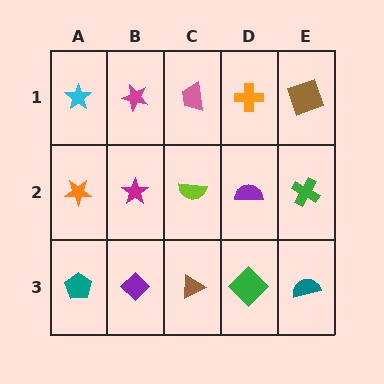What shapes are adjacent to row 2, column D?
An orange cross (row 1, column D), a green diamond (row 3, column D), a lime semicircle (row 2, column C), a green cross (row 2, column E).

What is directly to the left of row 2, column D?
A lime semicircle.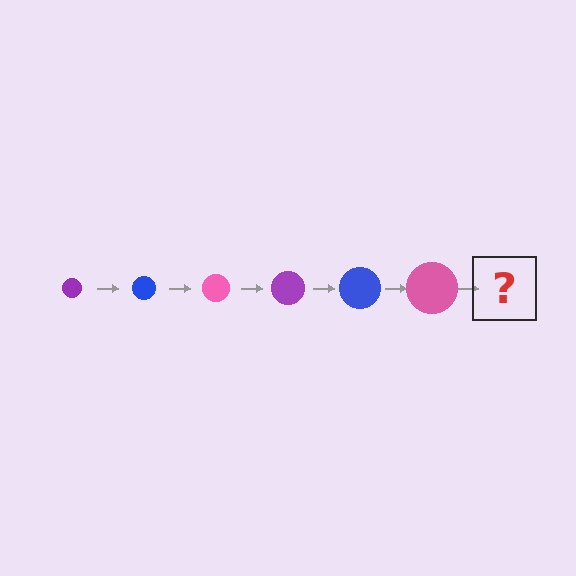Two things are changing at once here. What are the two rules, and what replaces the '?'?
The two rules are that the circle grows larger each step and the color cycles through purple, blue, and pink. The '?' should be a purple circle, larger than the previous one.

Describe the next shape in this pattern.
It should be a purple circle, larger than the previous one.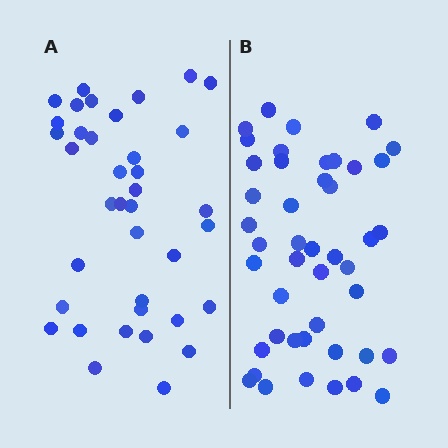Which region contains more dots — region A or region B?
Region B (the right region) has more dots.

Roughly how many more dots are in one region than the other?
Region B has roughly 8 or so more dots than region A.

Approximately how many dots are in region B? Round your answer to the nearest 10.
About 40 dots. (The exact count is 45, which rounds to 40.)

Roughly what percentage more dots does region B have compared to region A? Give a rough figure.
About 20% more.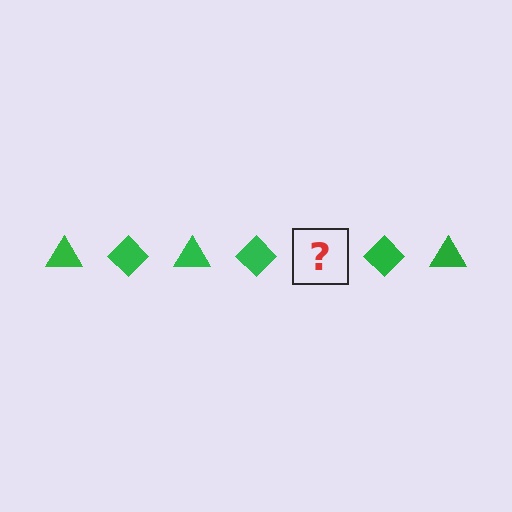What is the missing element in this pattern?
The missing element is a green triangle.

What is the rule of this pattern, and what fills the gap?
The rule is that the pattern cycles through triangle, diamond shapes in green. The gap should be filled with a green triangle.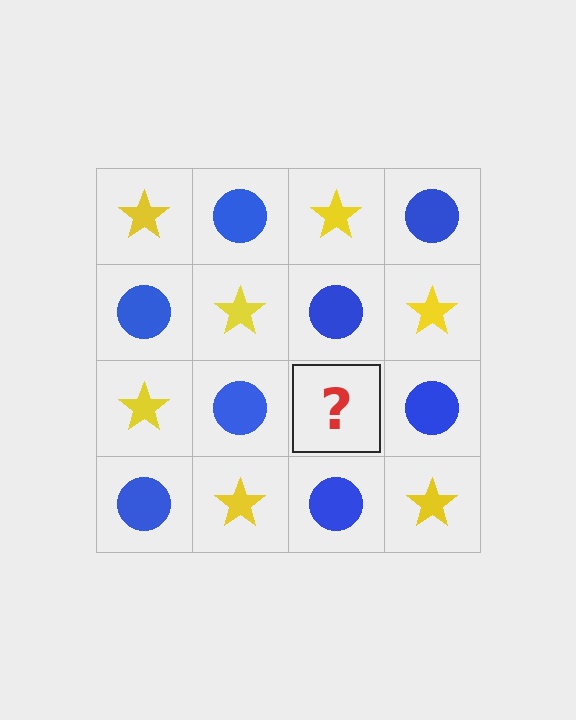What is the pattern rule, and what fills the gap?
The rule is that it alternates yellow star and blue circle in a checkerboard pattern. The gap should be filled with a yellow star.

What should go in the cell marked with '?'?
The missing cell should contain a yellow star.